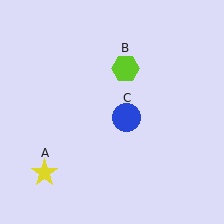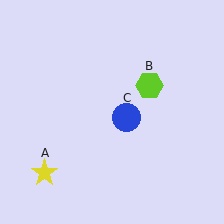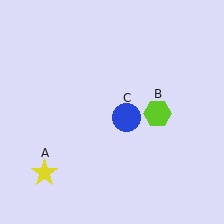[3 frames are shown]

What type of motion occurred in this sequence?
The lime hexagon (object B) rotated clockwise around the center of the scene.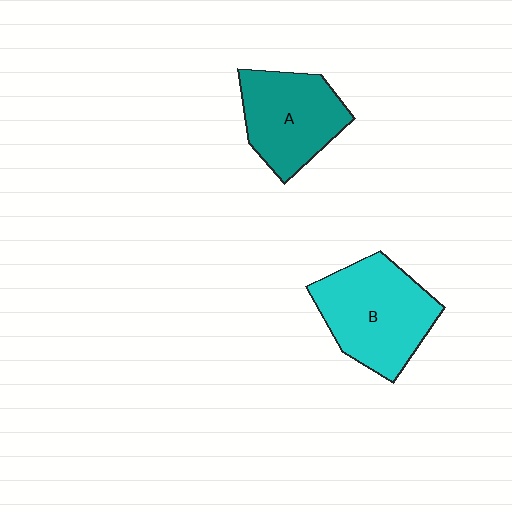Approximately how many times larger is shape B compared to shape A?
Approximately 1.2 times.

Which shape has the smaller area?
Shape A (teal).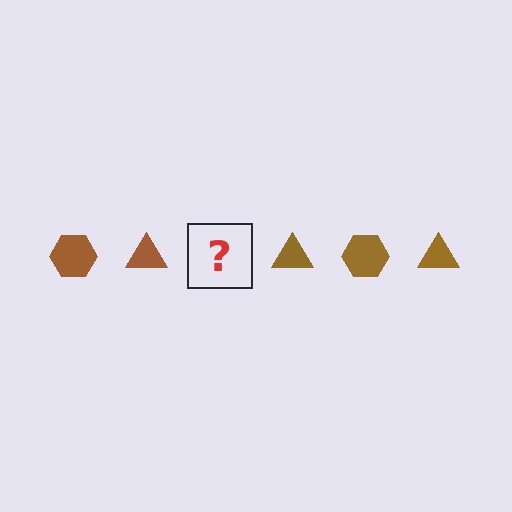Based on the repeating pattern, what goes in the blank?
The blank should be a brown hexagon.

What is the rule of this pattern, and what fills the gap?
The rule is that the pattern cycles through hexagon, triangle shapes in brown. The gap should be filled with a brown hexagon.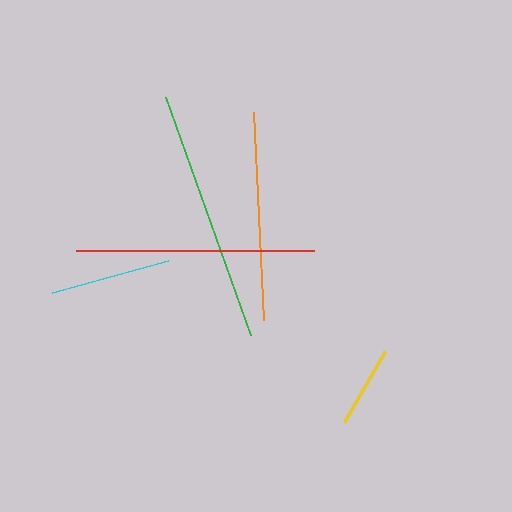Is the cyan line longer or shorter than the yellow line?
The cyan line is longer than the yellow line.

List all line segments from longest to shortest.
From longest to shortest: green, red, orange, cyan, yellow.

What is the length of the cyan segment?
The cyan segment is approximately 121 pixels long.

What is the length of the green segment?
The green segment is approximately 253 pixels long.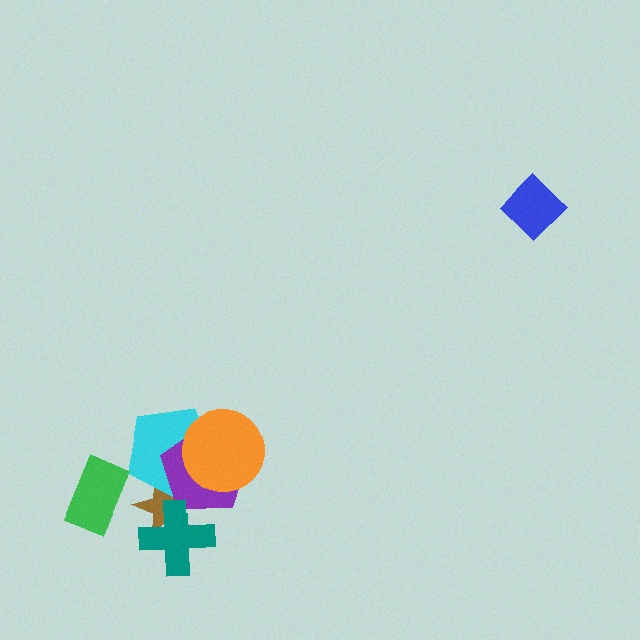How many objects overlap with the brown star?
3 objects overlap with the brown star.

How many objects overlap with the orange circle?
2 objects overlap with the orange circle.